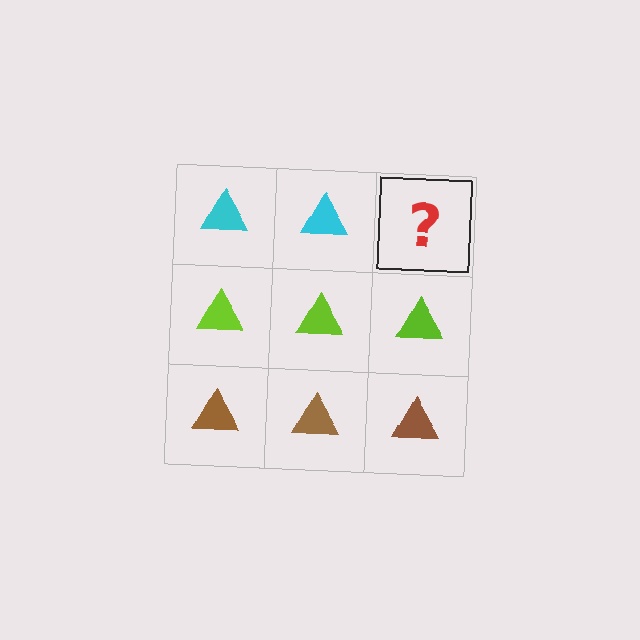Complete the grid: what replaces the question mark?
The question mark should be replaced with a cyan triangle.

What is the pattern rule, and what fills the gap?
The rule is that each row has a consistent color. The gap should be filled with a cyan triangle.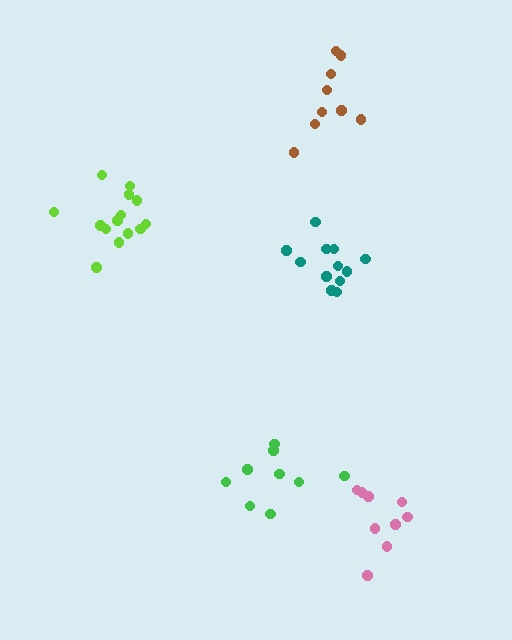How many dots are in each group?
Group 1: 9 dots, Group 2: 9 dots, Group 3: 13 dots, Group 4: 9 dots, Group 5: 14 dots (54 total).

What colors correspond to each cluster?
The clusters are colored: brown, green, teal, pink, lime.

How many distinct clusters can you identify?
There are 5 distinct clusters.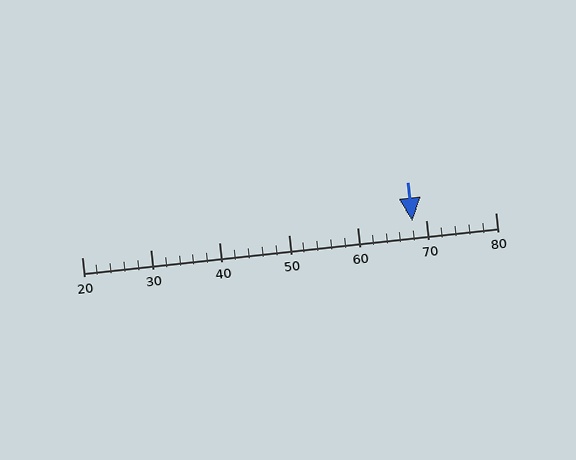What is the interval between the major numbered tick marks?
The major tick marks are spaced 10 units apart.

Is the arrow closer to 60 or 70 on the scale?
The arrow is closer to 70.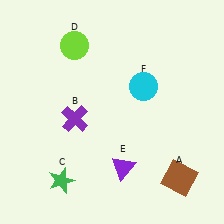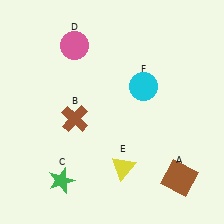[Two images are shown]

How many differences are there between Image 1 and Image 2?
There are 3 differences between the two images.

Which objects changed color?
B changed from purple to brown. D changed from lime to pink. E changed from purple to yellow.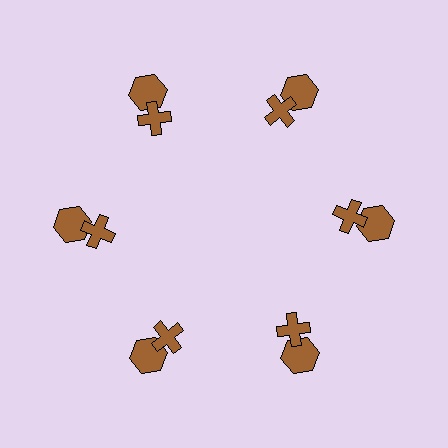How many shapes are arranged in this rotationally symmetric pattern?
There are 12 shapes, arranged in 6 groups of 2.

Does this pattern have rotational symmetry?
Yes, this pattern has 6-fold rotational symmetry. It looks the same after rotating 60 degrees around the center.